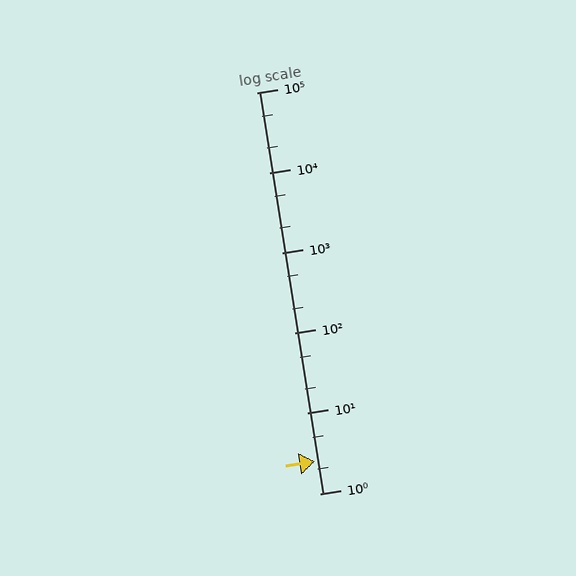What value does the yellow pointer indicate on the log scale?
The pointer indicates approximately 2.5.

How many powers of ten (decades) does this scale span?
The scale spans 5 decades, from 1 to 100000.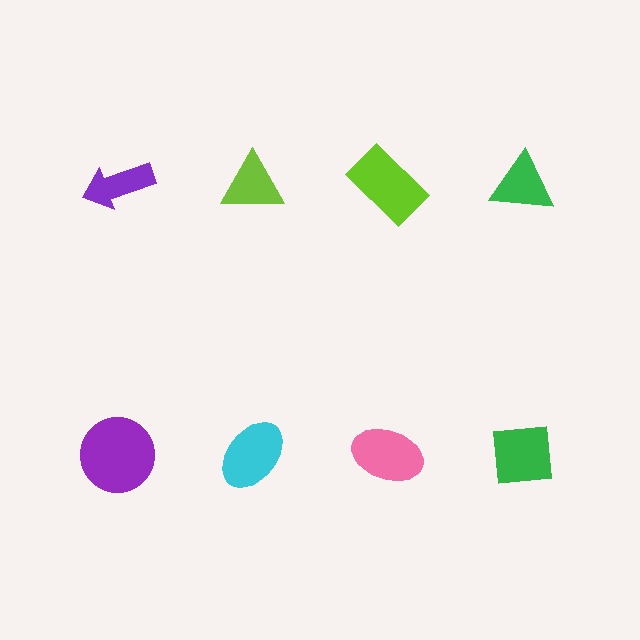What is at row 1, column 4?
A green triangle.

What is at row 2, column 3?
A pink ellipse.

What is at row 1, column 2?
A lime triangle.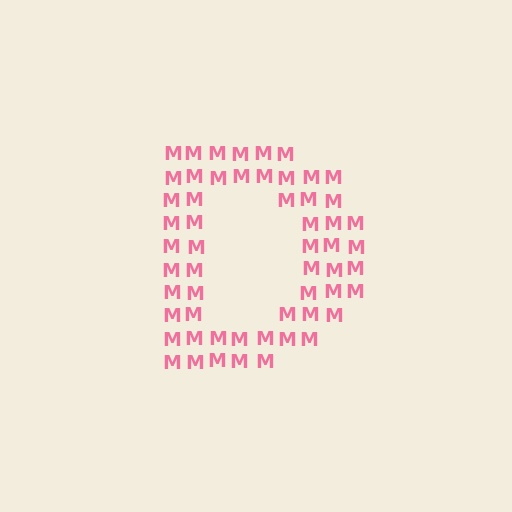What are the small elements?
The small elements are letter M's.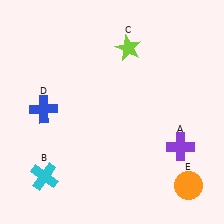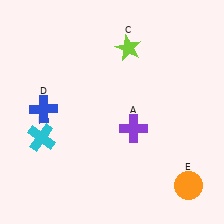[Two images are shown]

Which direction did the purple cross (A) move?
The purple cross (A) moved left.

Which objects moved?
The objects that moved are: the purple cross (A), the cyan cross (B).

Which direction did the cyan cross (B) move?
The cyan cross (B) moved up.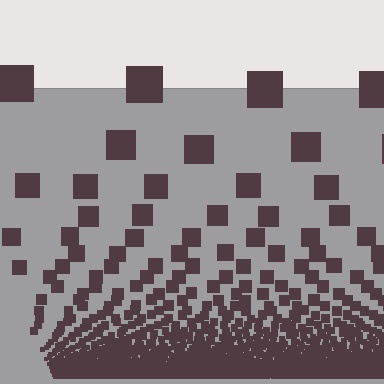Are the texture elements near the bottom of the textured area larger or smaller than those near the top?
Smaller. The gradient is inverted — elements near the bottom are smaller and denser.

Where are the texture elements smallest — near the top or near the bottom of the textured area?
Near the bottom.